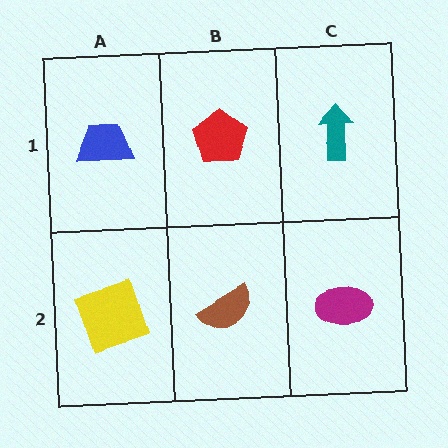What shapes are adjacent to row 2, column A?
A blue trapezoid (row 1, column A), a brown semicircle (row 2, column B).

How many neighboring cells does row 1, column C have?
2.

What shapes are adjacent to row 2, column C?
A teal arrow (row 1, column C), a brown semicircle (row 2, column B).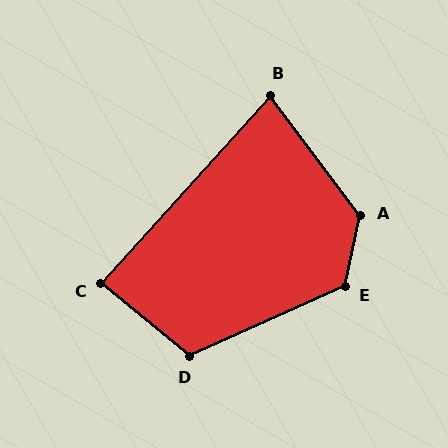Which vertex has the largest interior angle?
A, at approximately 131 degrees.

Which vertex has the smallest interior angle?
B, at approximately 79 degrees.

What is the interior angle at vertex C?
Approximately 87 degrees (approximately right).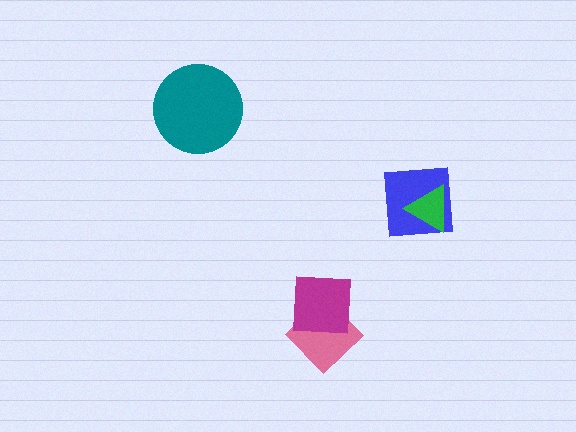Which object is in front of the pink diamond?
The magenta square is in front of the pink diamond.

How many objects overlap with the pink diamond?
1 object overlaps with the pink diamond.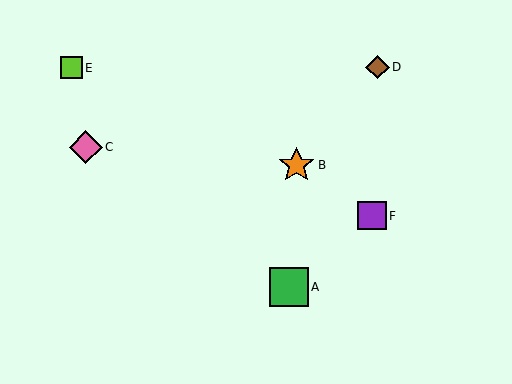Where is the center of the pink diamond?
The center of the pink diamond is at (86, 147).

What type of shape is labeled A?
Shape A is a green square.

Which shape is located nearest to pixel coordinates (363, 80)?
The brown diamond (labeled D) at (378, 67) is nearest to that location.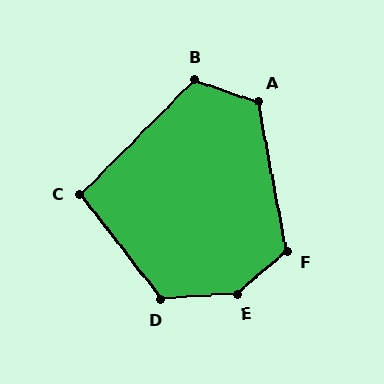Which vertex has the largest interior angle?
E, at approximately 143 degrees.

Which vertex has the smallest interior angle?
C, at approximately 97 degrees.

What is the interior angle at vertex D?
Approximately 124 degrees (obtuse).